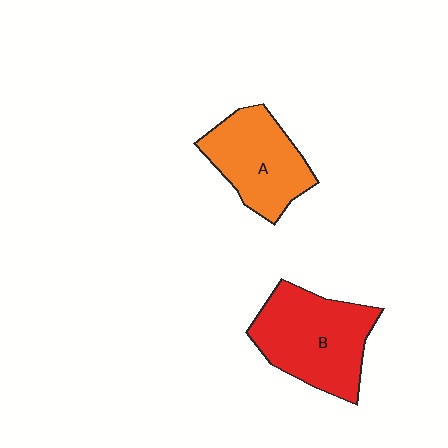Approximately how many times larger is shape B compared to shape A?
Approximately 1.2 times.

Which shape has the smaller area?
Shape A (orange).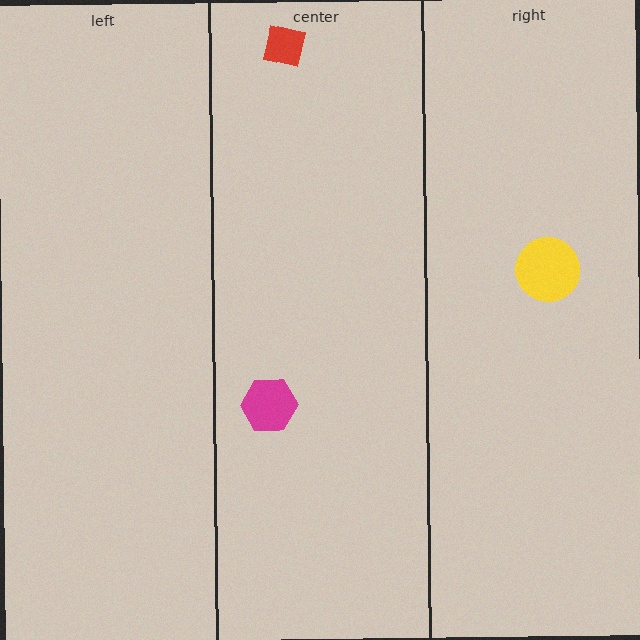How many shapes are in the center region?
2.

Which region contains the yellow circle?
The right region.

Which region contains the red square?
The center region.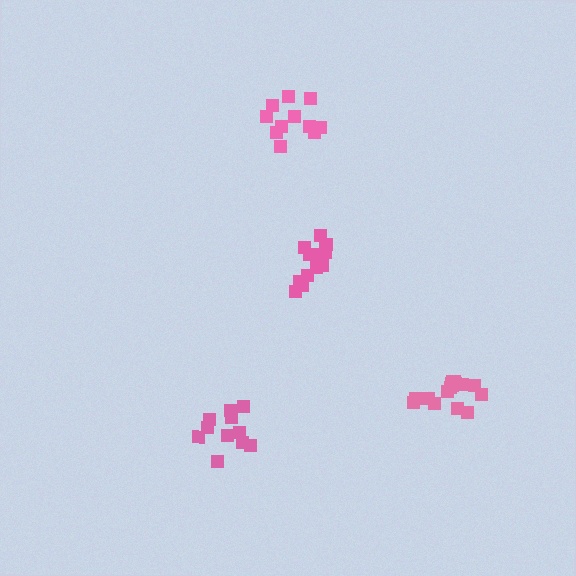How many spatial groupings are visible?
There are 4 spatial groupings.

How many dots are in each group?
Group 1: 11 dots, Group 2: 14 dots, Group 3: 15 dots, Group 4: 11 dots (51 total).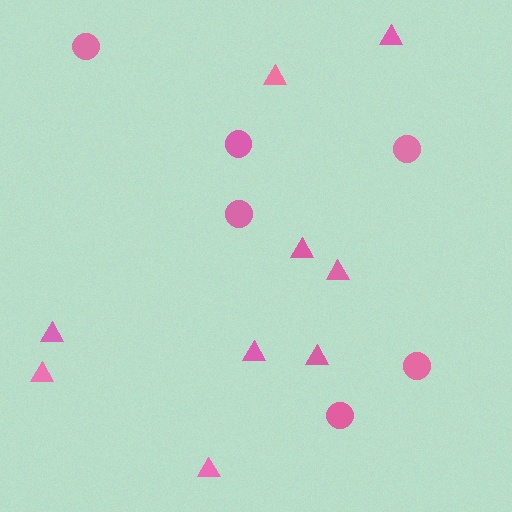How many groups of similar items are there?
There are 2 groups: one group of triangles (9) and one group of circles (6).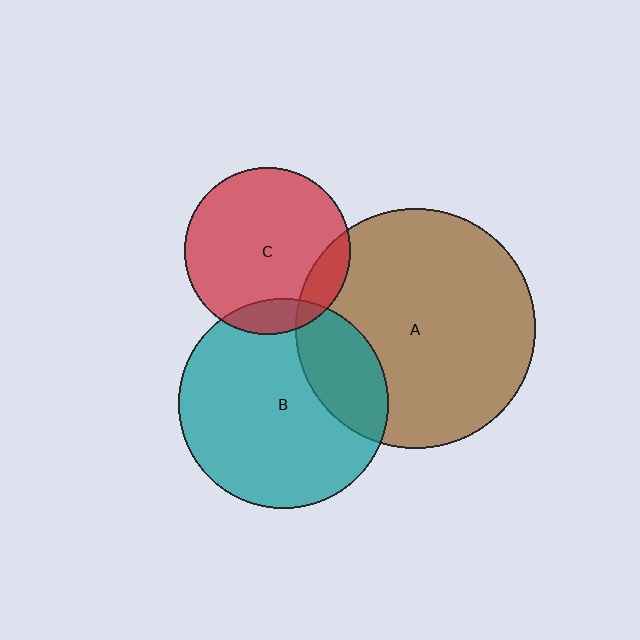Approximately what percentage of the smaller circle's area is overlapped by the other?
Approximately 10%.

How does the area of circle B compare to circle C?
Approximately 1.6 times.